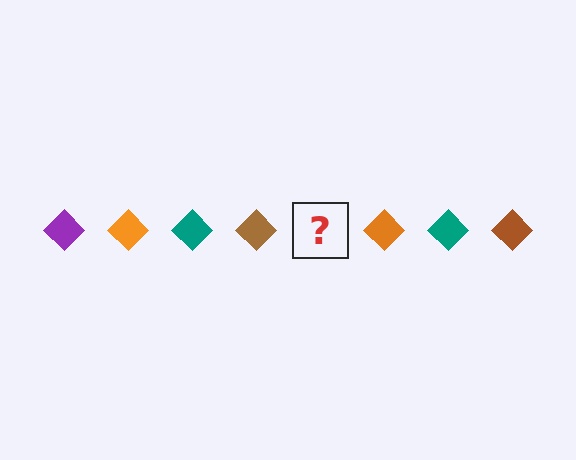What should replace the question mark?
The question mark should be replaced with a purple diamond.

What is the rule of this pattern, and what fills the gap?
The rule is that the pattern cycles through purple, orange, teal, brown diamonds. The gap should be filled with a purple diamond.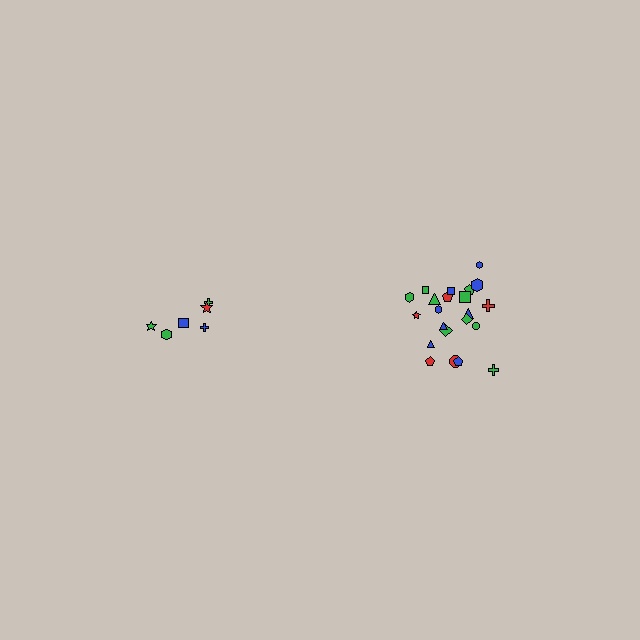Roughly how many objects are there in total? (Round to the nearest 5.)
Roughly 30 objects in total.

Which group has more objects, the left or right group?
The right group.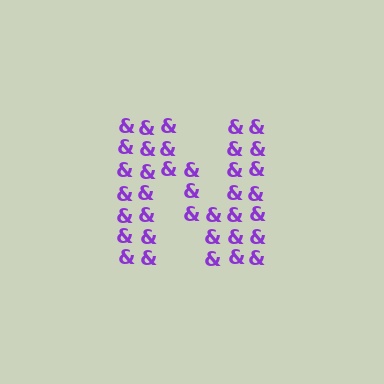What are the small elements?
The small elements are ampersands.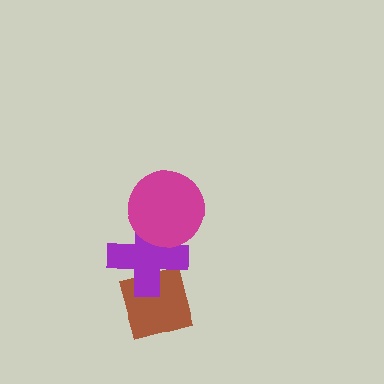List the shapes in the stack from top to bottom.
From top to bottom: the magenta circle, the purple cross, the brown square.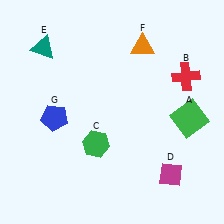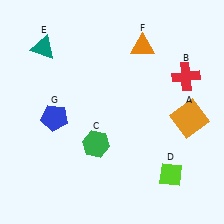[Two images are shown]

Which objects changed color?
A changed from green to orange. D changed from magenta to lime.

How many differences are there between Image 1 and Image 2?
There are 2 differences between the two images.